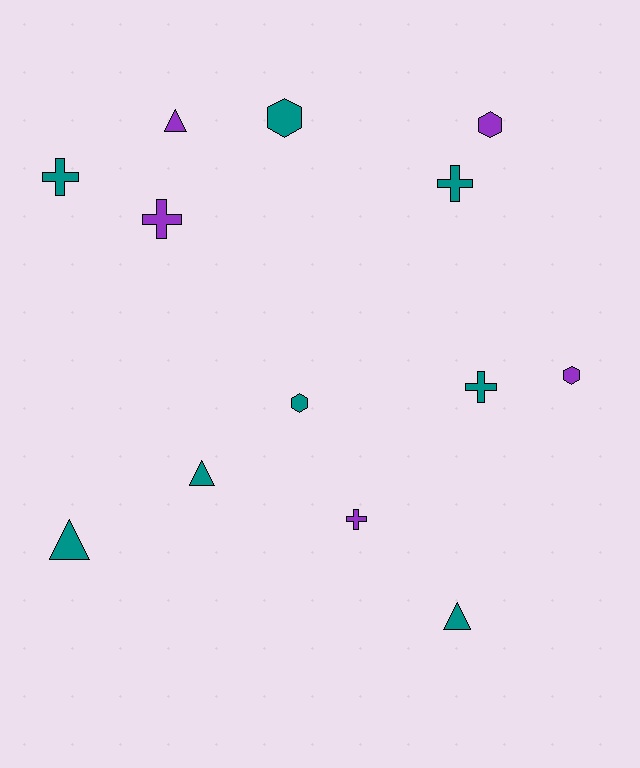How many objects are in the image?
There are 13 objects.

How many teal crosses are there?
There are 3 teal crosses.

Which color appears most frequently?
Teal, with 8 objects.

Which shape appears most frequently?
Cross, with 5 objects.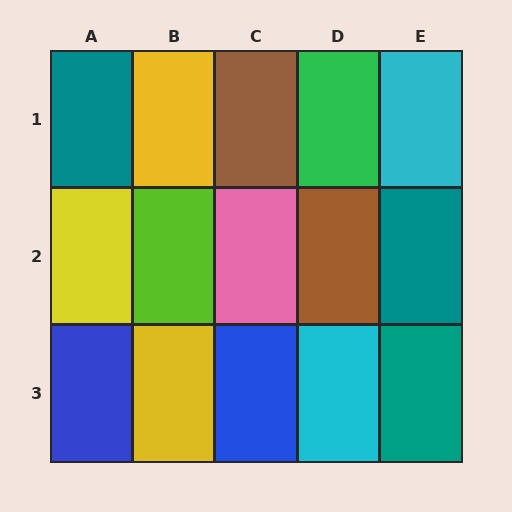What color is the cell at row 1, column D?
Green.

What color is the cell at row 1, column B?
Yellow.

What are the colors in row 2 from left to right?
Yellow, lime, pink, brown, teal.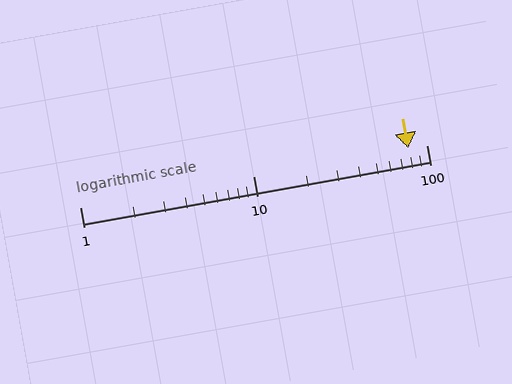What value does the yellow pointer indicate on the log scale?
The pointer indicates approximately 79.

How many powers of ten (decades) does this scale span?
The scale spans 2 decades, from 1 to 100.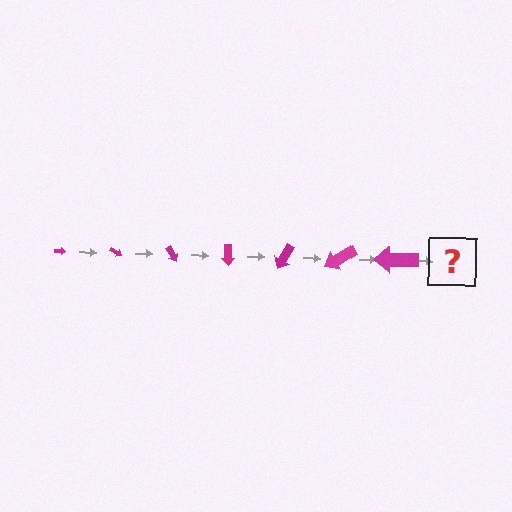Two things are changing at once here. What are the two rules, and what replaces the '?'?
The two rules are that the arrow grows larger each step and it rotates 30 degrees each step. The '?' should be an arrow, larger than the previous one and rotated 210 degrees from the start.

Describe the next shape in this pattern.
It should be an arrow, larger than the previous one and rotated 210 degrees from the start.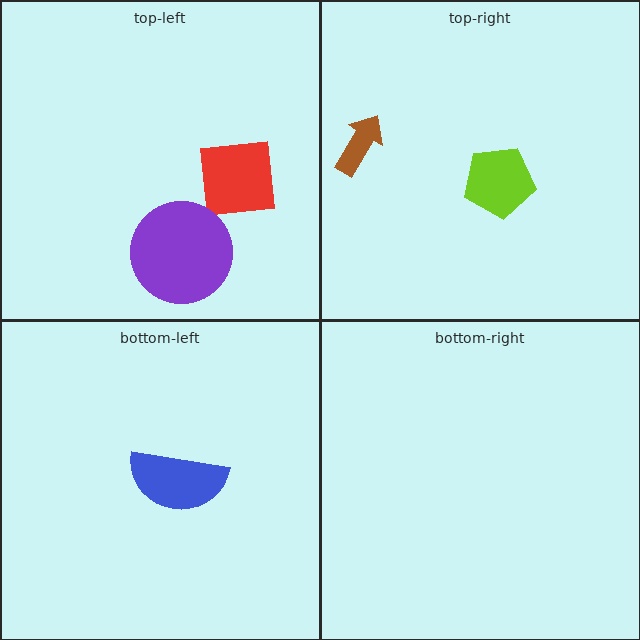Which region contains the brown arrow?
The top-right region.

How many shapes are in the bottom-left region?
1.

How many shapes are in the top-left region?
2.